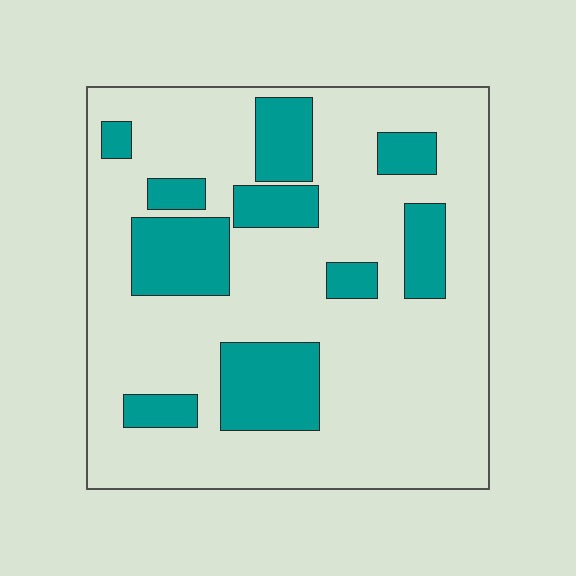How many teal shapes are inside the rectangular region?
10.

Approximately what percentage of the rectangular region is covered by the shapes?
Approximately 25%.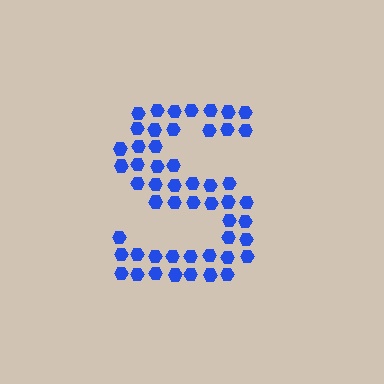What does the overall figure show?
The overall figure shows the letter S.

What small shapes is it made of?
It is made of small hexagons.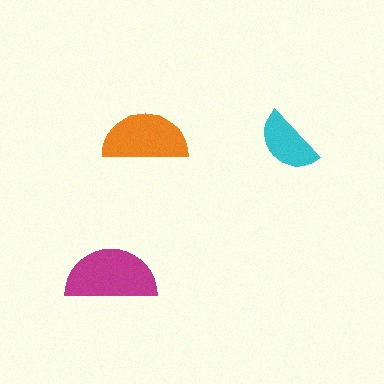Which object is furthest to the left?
The magenta semicircle is leftmost.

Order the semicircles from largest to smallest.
the magenta one, the orange one, the cyan one.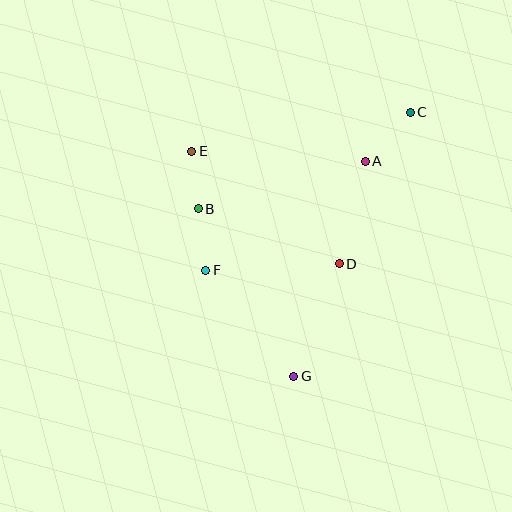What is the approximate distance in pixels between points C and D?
The distance between C and D is approximately 167 pixels.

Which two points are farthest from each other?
Points C and G are farthest from each other.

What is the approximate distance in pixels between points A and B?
The distance between A and B is approximately 174 pixels.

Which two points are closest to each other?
Points B and E are closest to each other.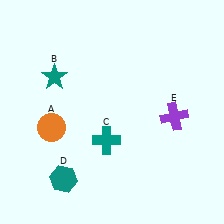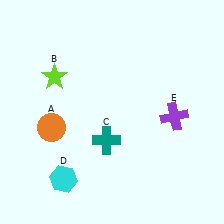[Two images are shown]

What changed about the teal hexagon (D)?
In Image 1, D is teal. In Image 2, it changed to cyan.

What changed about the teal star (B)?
In Image 1, B is teal. In Image 2, it changed to lime.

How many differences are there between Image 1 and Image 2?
There are 2 differences between the two images.